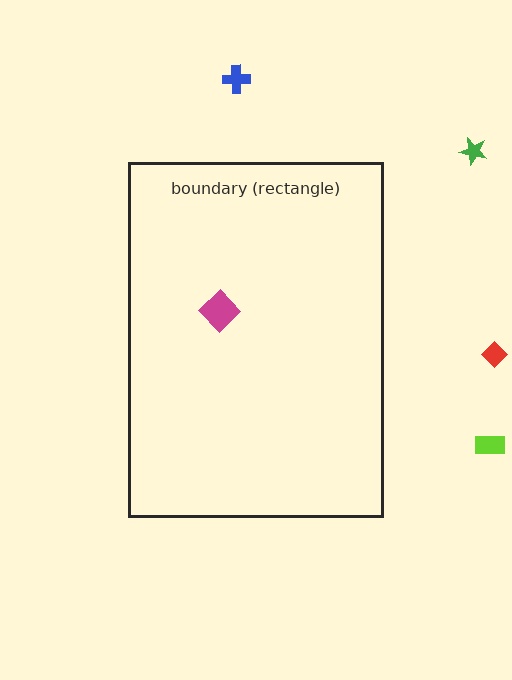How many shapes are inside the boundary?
1 inside, 4 outside.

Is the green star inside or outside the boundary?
Outside.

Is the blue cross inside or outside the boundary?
Outside.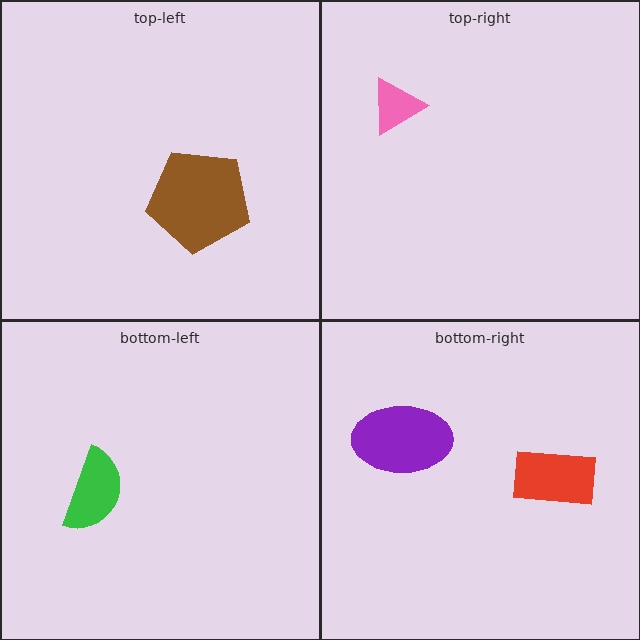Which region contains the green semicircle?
The bottom-left region.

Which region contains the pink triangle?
The top-right region.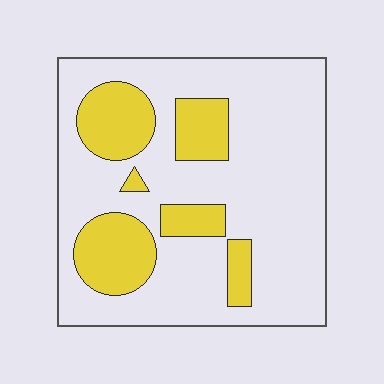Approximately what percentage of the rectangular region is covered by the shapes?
Approximately 25%.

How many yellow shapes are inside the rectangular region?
6.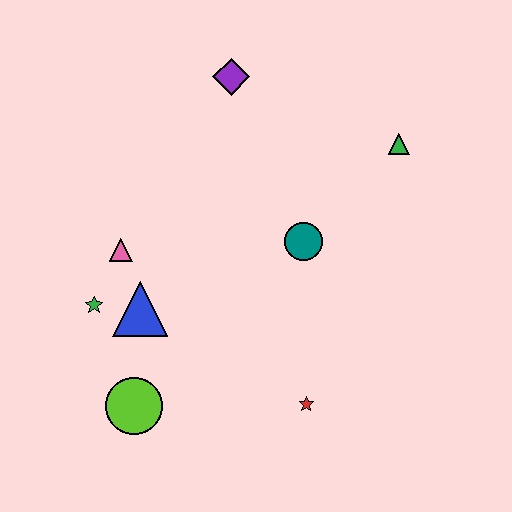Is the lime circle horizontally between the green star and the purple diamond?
Yes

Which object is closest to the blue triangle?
The green star is closest to the blue triangle.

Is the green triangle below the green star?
No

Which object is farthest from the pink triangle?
The green triangle is farthest from the pink triangle.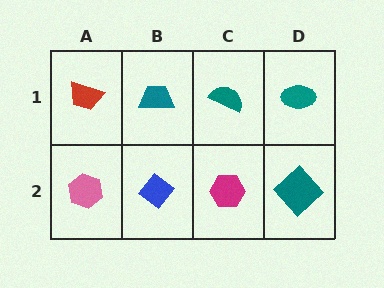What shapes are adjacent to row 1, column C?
A magenta hexagon (row 2, column C), a teal trapezoid (row 1, column B), a teal ellipse (row 1, column D).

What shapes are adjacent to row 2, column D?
A teal ellipse (row 1, column D), a magenta hexagon (row 2, column C).